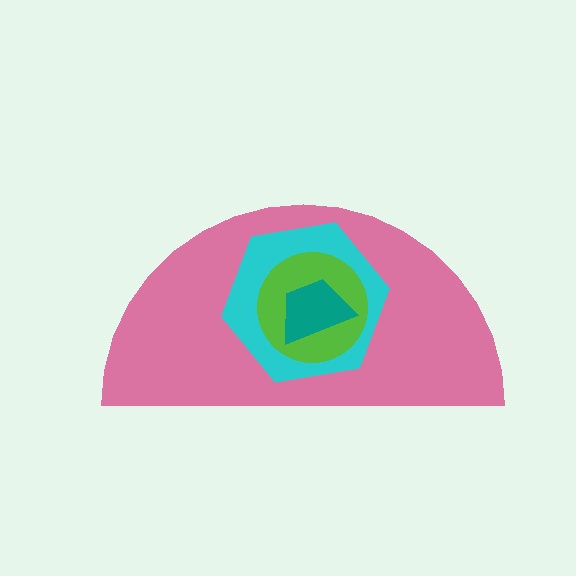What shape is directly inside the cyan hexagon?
The lime circle.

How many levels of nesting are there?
4.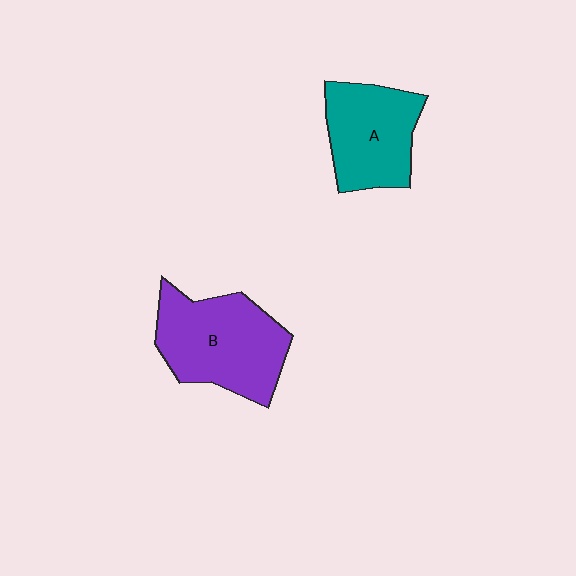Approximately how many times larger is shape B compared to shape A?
Approximately 1.3 times.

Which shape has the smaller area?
Shape A (teal).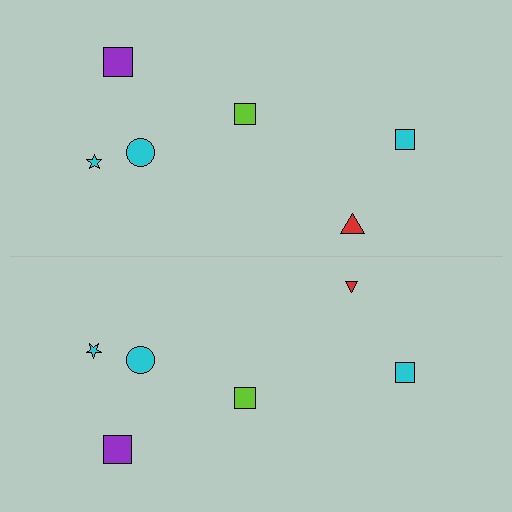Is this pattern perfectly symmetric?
No, the pattern is not perfectly symmetric. The red triangle on the bottom side has a different size than its mirror counterpart.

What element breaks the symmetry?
The red triangle on the bottom side has a different size than its mirror counterpart.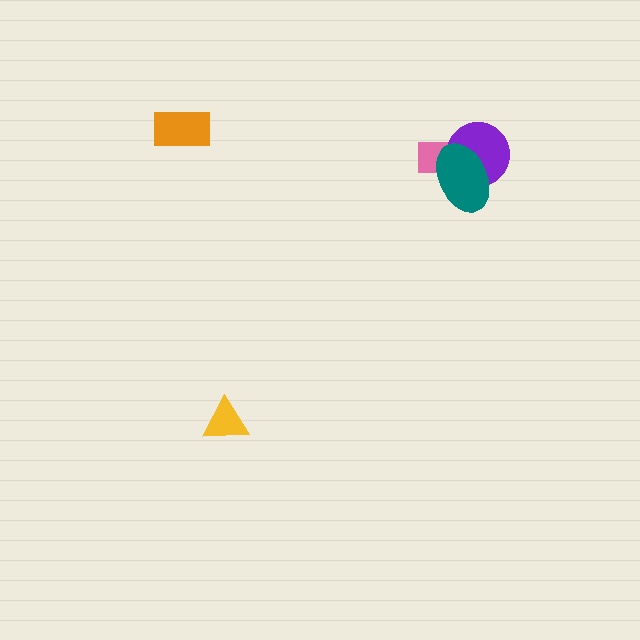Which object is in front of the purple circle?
The teal ellipse is in front of the purple circle.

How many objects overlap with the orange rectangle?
0 objects overlap with the orange rectangle.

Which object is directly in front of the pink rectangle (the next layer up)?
The purple circle is directly in front of the pink rectangle.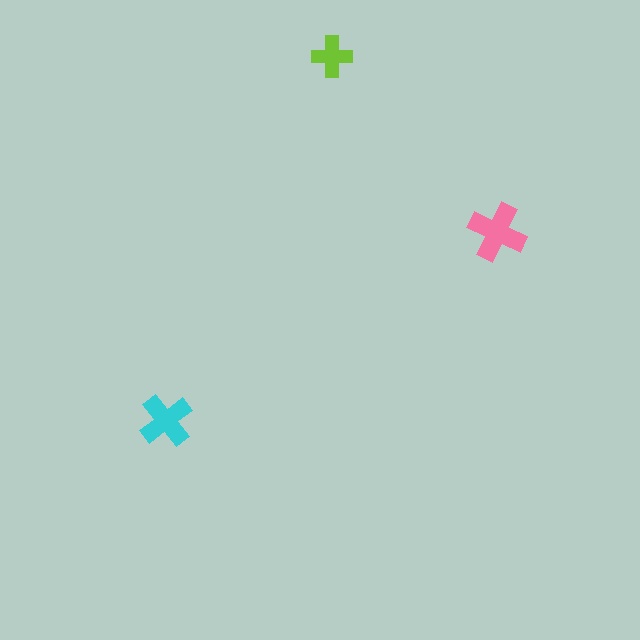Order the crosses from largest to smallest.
the pink one, the cyan one, the lime one.